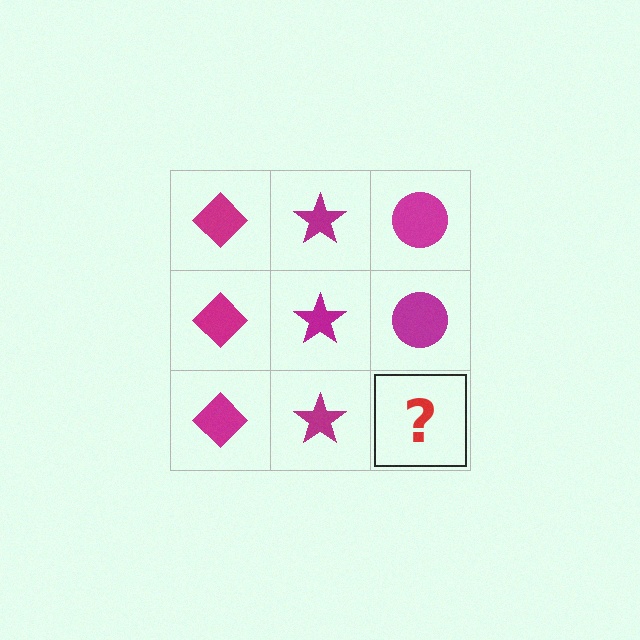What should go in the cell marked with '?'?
The missing cell should contain a magenta circle.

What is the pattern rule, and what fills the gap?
The rule is that each column has a consistent shape. The gap should be filled with a magenta circle.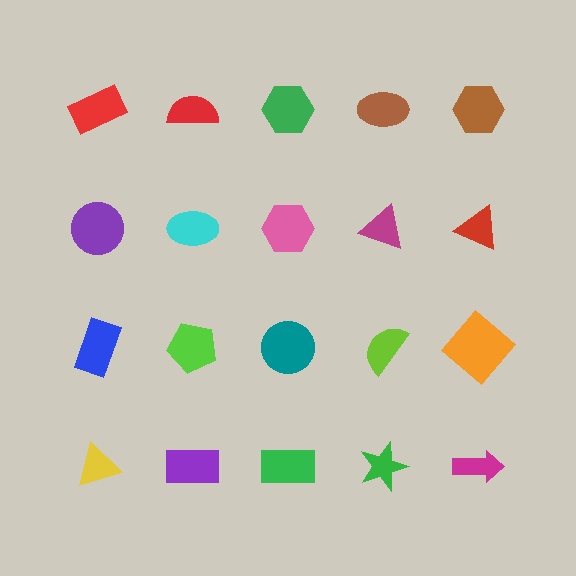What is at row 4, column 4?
A green star.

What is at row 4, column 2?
A purple rectangle.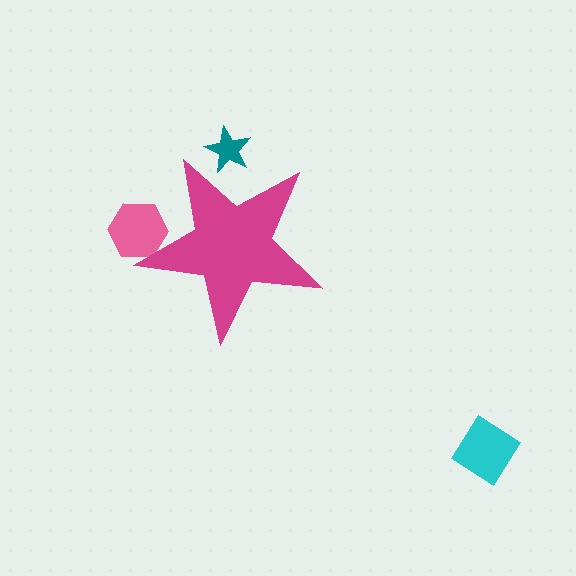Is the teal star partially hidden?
Yes, the teal star is partially hidden behind the magenta star.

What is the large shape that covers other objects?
A magenta star.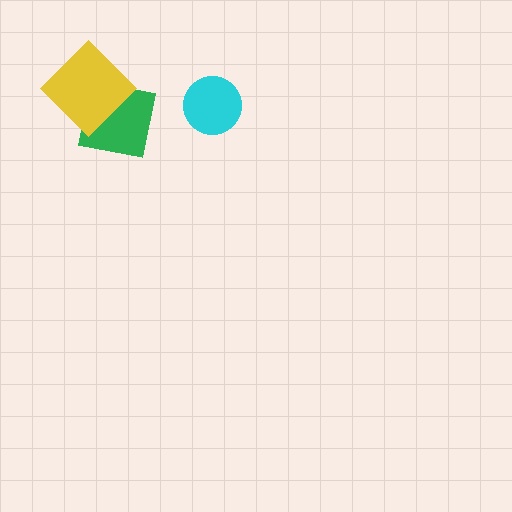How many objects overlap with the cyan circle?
0 objects overlap with the cyan circle.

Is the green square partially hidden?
Yes, it is partially covered by another shape.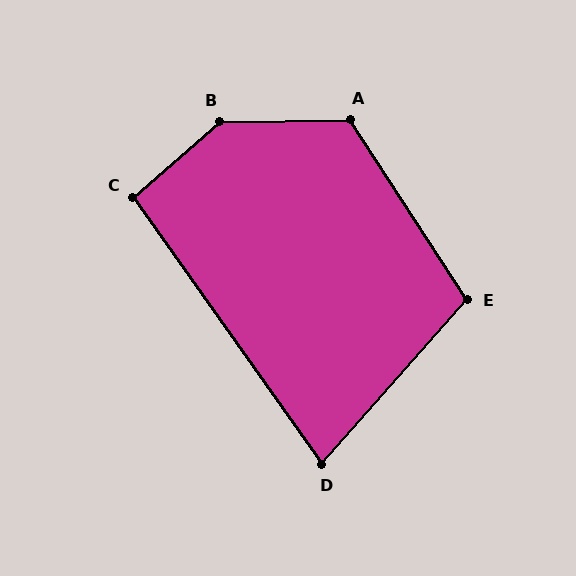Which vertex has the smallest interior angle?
D, at approximately 77 degrees.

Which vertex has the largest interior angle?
B, at approximately 140 degrees.